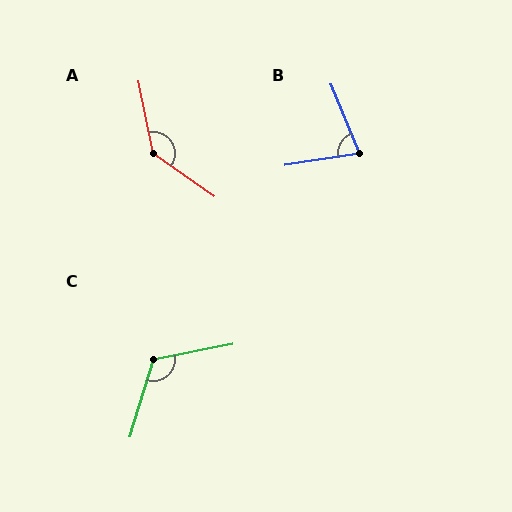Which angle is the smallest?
B, at approximately 76 degrees.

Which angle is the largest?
A, at approximately 136 degrees.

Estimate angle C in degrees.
Approximately 118 degrees.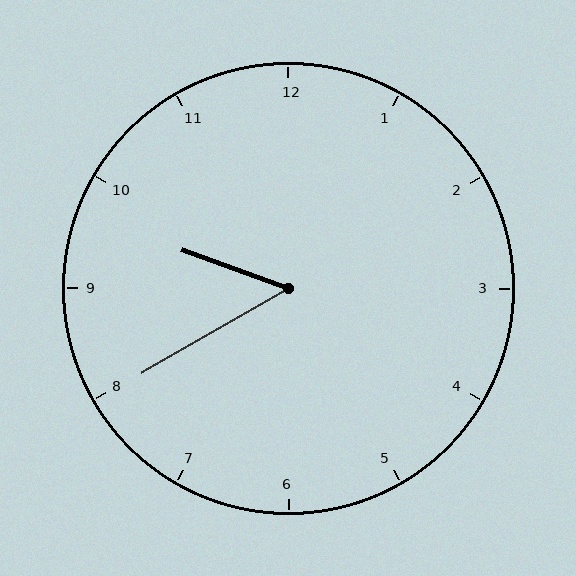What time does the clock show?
9:40.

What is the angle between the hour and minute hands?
Approximately 50 degrees.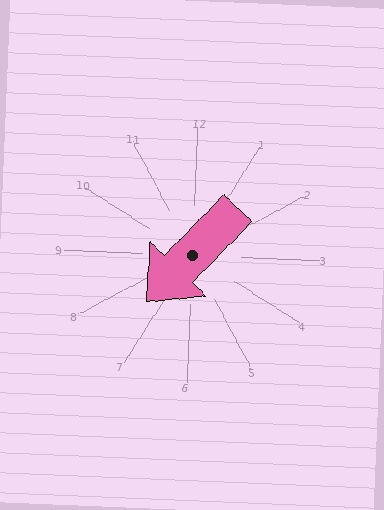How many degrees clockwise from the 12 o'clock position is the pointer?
Approximately 222 degrees.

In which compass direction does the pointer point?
Southwest.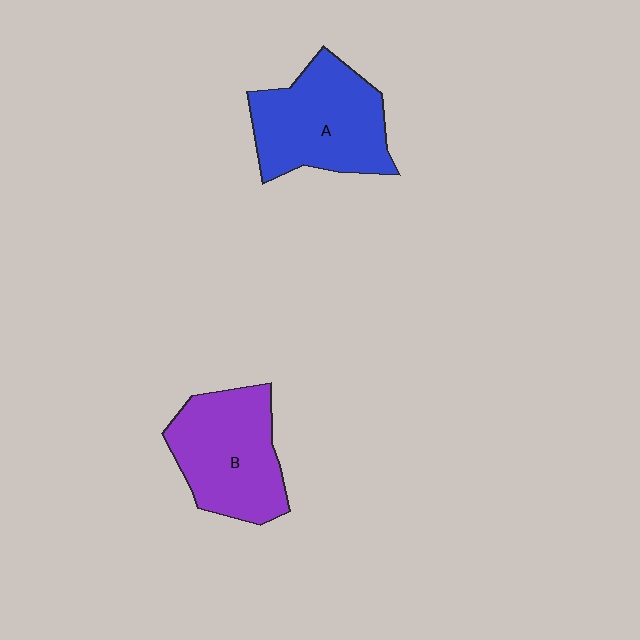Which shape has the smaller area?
Shape B (purple).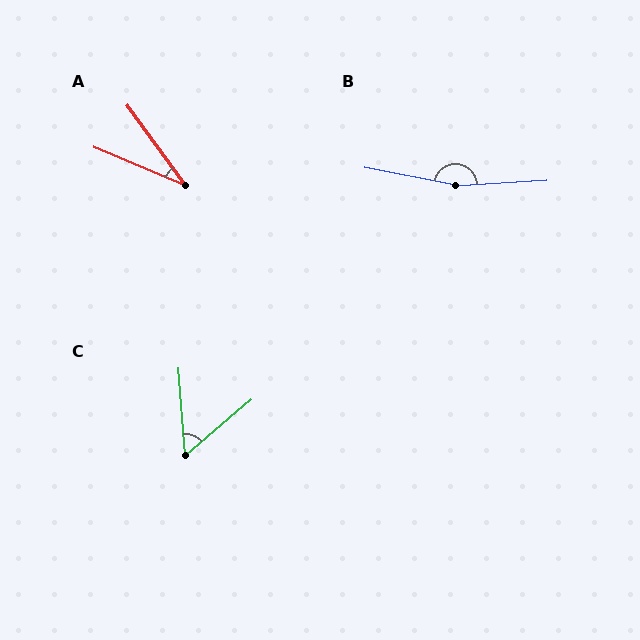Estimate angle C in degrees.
Approximately 54 degrees.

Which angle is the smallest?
A, at approximately 31 degrees.